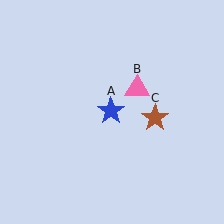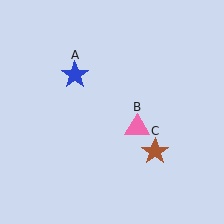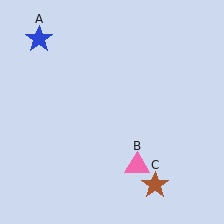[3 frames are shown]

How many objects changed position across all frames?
3 objects changed position: blue star (object A), pink triangle (object B), brown star (object C).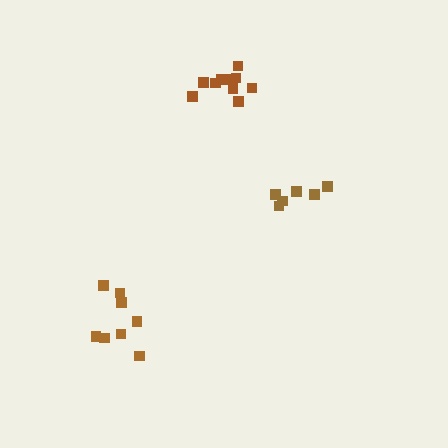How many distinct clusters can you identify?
There are 3 distinct clusters.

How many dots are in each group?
Group 1: 6 dots, Group 2: 8 dots, Group 3: 10 dots (24 total).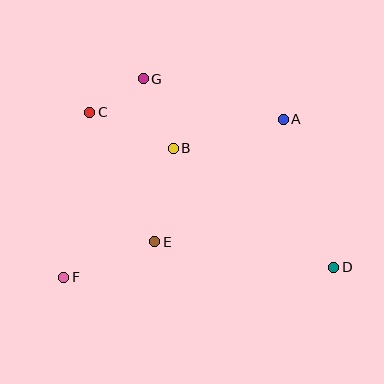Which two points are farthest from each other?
Points C and D are farthest from each other.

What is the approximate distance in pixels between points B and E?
The distance between B and E is approximately 95 pixels.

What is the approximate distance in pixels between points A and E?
The distance between A and E is approximately 177 pixels.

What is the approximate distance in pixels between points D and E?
The distance between D and E is approximately 181 pixels.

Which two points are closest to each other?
Points C and G are closest to each other.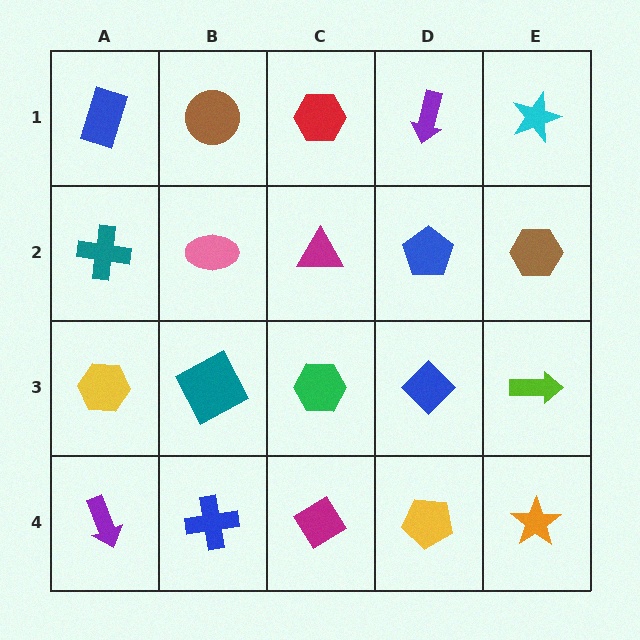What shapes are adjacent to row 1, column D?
A blue pentagon (row 2, column D), a red hexagon (row 1, column C), a cyan star (row 1, column E).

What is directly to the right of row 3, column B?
A green hexagon.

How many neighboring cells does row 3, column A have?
3.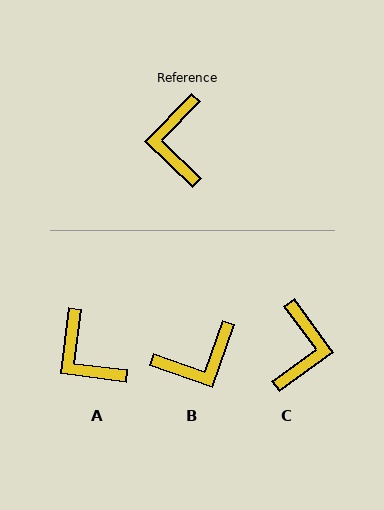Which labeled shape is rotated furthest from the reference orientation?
C, about 170 degrees away.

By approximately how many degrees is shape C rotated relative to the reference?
Approximately 170 degrees counter-clockwise.